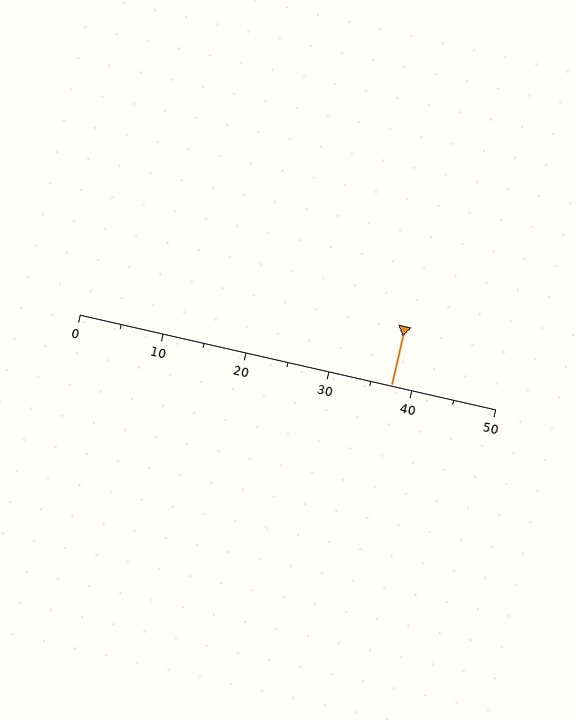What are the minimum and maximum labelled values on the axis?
The axis runs from 0 to 50.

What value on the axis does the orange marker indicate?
The marker indicates approximately 37.5.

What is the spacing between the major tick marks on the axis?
The major ticks are spaced 10 apart.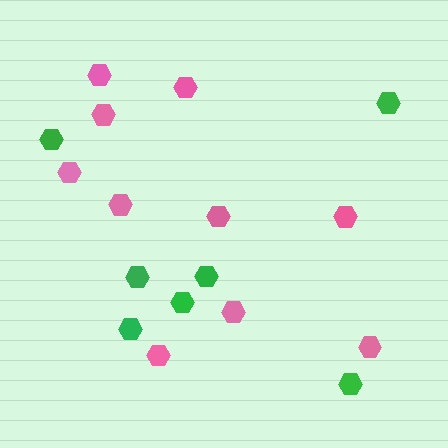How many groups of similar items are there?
There are 2 groups: one group of green hexagons (7) and one group of pink hexagons (10).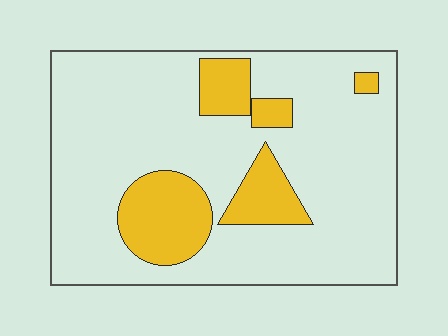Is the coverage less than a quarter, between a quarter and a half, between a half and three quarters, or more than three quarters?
Less than a quarter.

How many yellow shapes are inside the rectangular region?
5.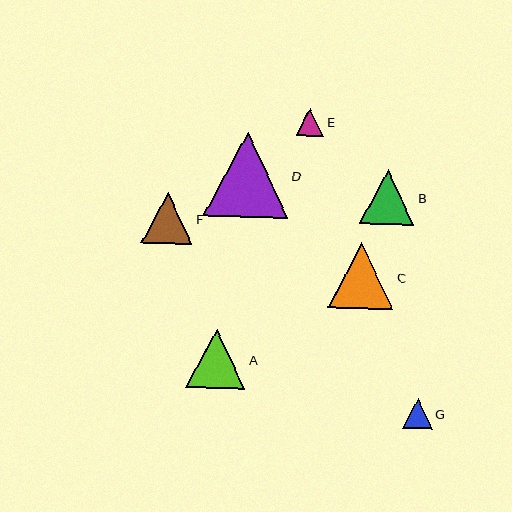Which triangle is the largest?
Triangle D is the largest with a size of approximately 84 pixels.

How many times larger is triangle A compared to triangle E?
Triangle A is approximately 2.1 times the size of triangle E.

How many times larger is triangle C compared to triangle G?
Triangle C is approximately 2.2 times the size of triangle G.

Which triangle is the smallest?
Triangle E is the smallest with a size of approximately 28 pixels.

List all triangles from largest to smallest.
From largest to smallest: D, C, A, B, F, G, E.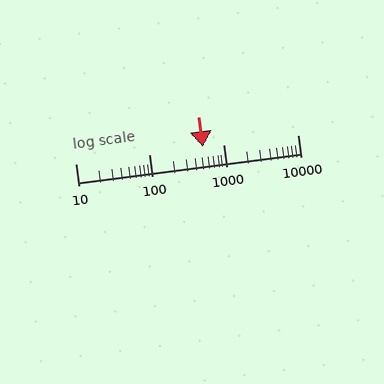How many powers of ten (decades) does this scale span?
The scale spans 3 decades, from 10 to 10000.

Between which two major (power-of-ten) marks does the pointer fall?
The pointer is between 100 and 1000.